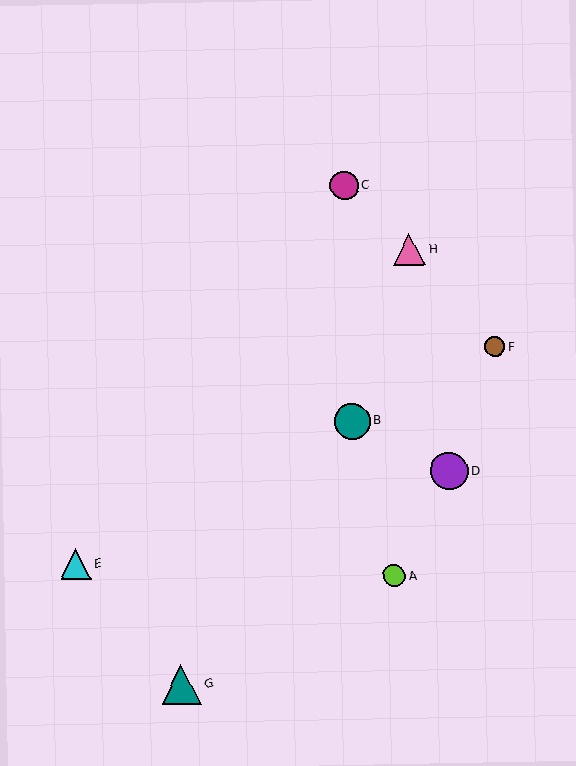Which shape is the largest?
The teal triangle (labeled G) is the largest.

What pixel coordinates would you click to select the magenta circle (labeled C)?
Click at (344, 185) to select the magenta circle C.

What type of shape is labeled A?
Shape A is a lime circle.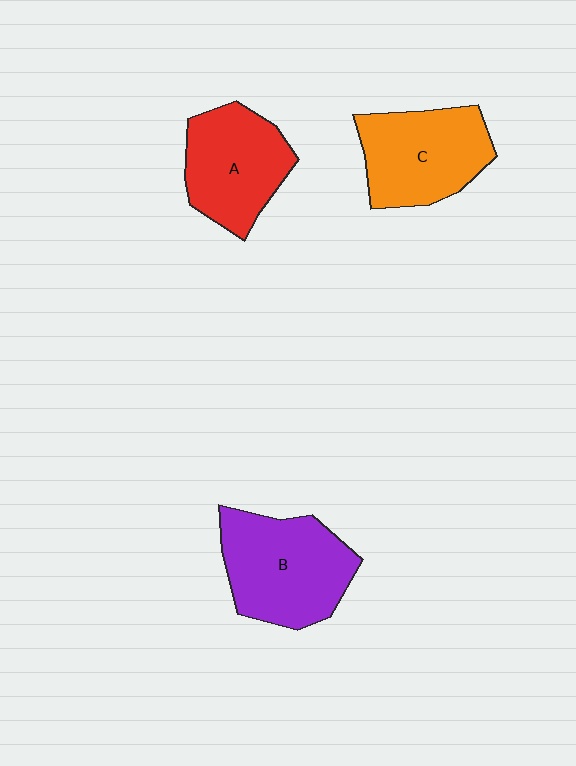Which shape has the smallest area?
Shape A (red).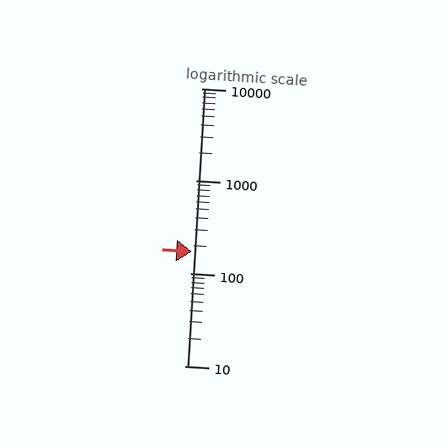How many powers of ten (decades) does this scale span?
The scale spans 3 decades, from 10 to 10000.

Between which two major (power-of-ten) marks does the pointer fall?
The pointer is between 100 and 1000.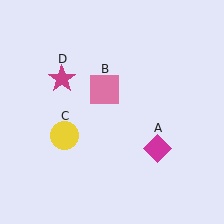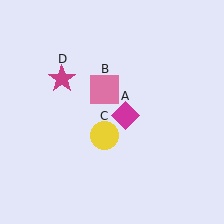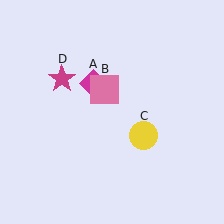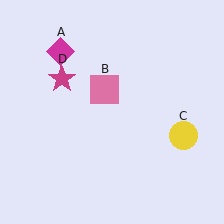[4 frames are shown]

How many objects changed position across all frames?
2 objects changed position: magenta diamond (object A), yellow circle (object C).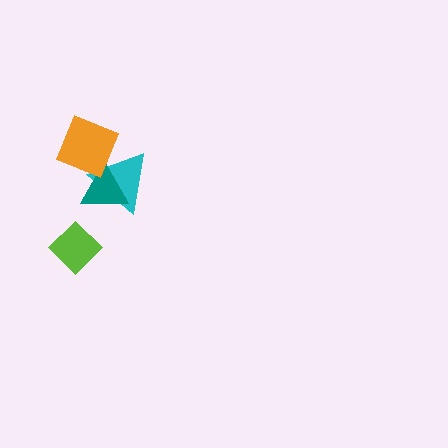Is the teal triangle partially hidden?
Yes, it is partially covered by another shape.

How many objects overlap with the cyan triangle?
2 objects overlap with the cyan triangle.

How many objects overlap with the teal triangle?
2 objects overlap with the teal triangle.